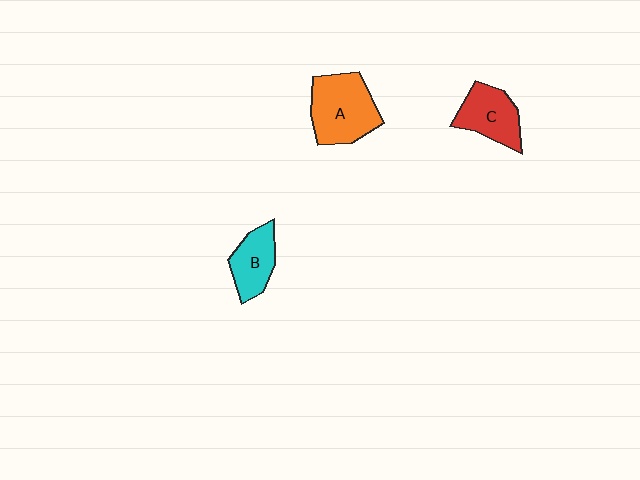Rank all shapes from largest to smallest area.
From largest to smallest: A (orange), C (red), B (cyan).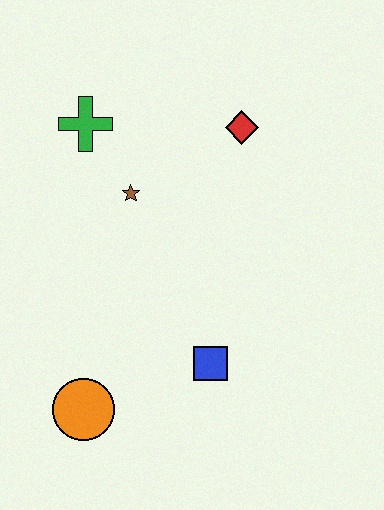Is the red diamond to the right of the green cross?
Yes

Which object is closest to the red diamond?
The brown star is closest to the red diamond.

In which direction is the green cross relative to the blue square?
The green cross is above the blue square.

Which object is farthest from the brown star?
The orange circle is farthest from the brown star.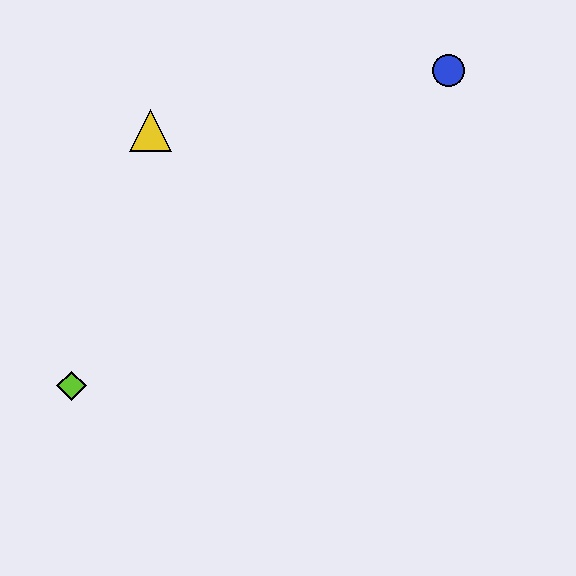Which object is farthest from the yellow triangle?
The blue circle is farthest from the yellow triangle.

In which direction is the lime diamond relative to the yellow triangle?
The lime diamond is below the yellow triangle.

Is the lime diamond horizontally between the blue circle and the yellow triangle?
No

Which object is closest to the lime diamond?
The yellow triangle is closest to the lime diamond.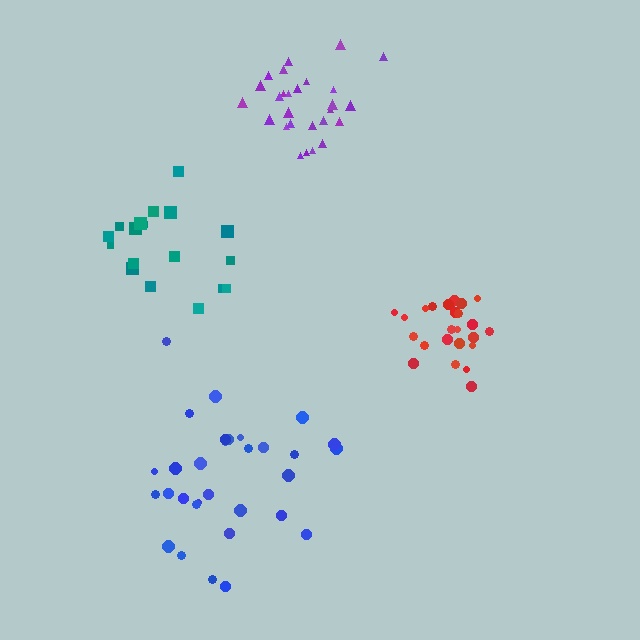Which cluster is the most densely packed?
Red.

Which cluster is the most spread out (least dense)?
Blue.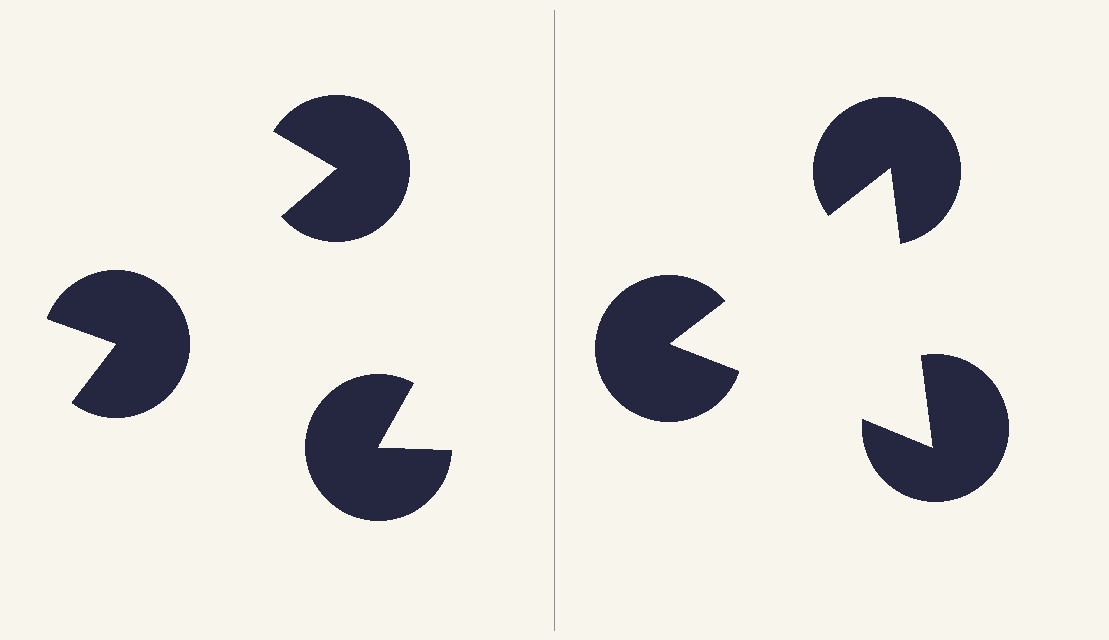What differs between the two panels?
The pac-man discs are positioned identically on both sides; only the wedge orientations differ. On the right they align to a triangle; on the left they are misaligned.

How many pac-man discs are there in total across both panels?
6 — 3 on each side.